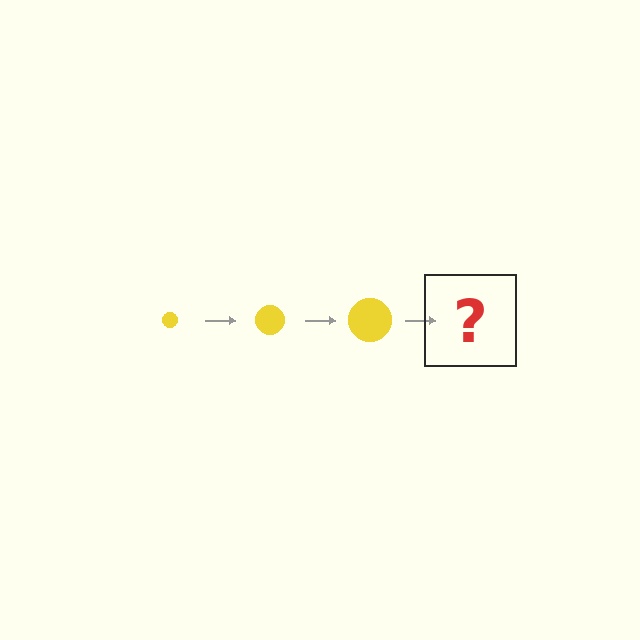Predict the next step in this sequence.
The next step is a yellow circle, larger than the previous one.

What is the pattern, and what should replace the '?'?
The pattern is that the circle gets progressively larger each step. The '?' should be a yellow circle, larger than the previous one.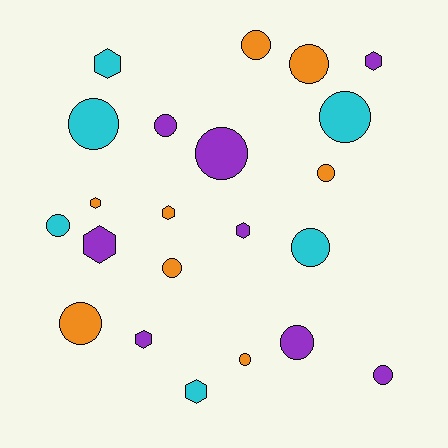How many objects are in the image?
There are 22 objects.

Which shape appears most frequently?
Circle, with 14 objects.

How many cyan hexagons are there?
There are 2 cyan hexagons.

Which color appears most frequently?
Orange, with 8 objects.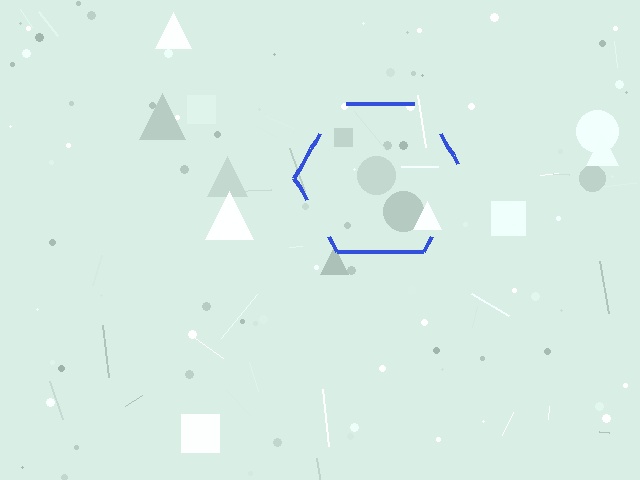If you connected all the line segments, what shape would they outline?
They would outline a hexagon.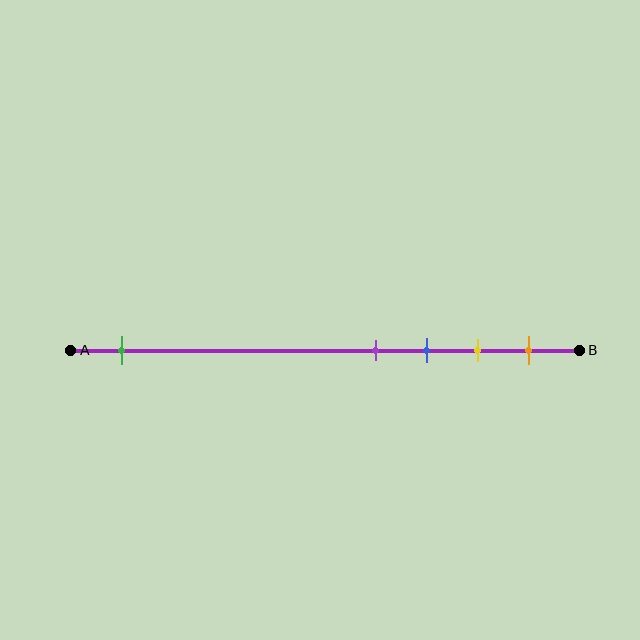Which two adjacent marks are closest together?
The purple and blue marks are the closest adjacent pair.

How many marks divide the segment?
There are 5 marks dividing the segment.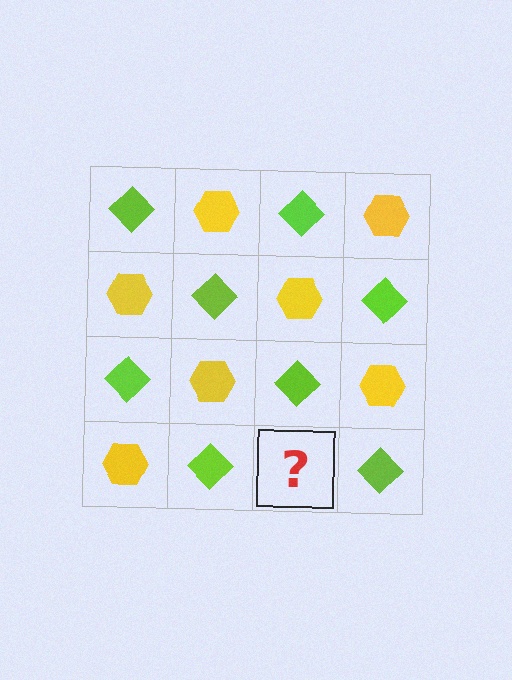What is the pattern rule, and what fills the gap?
The rule is that it alternates lime diamond and yellow hexagon in a checkerboard pattern. The gap should be filled with a yellow hexagon.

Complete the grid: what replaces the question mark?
The question mark should be replaced with a yellow hexagon.